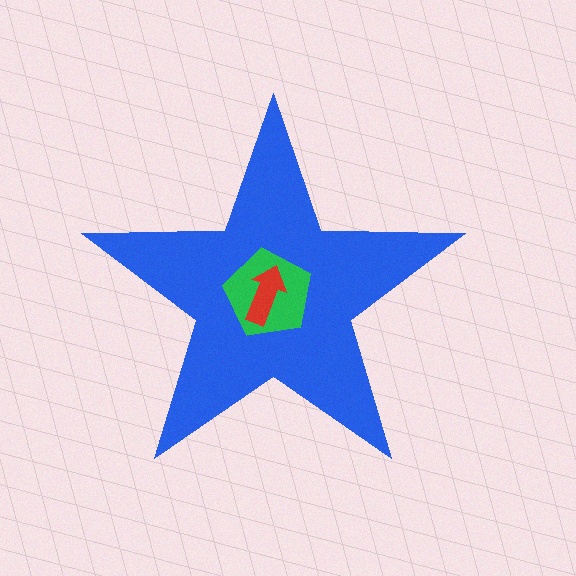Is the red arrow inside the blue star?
Yes.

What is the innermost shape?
The red arrow.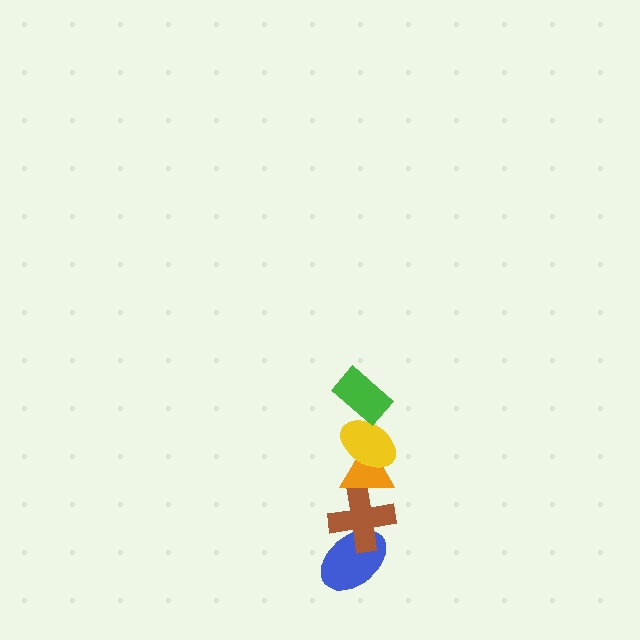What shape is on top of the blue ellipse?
The brown cross is on top of the blue ellipse.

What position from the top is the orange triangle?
The orange triangle is 3rd from the top.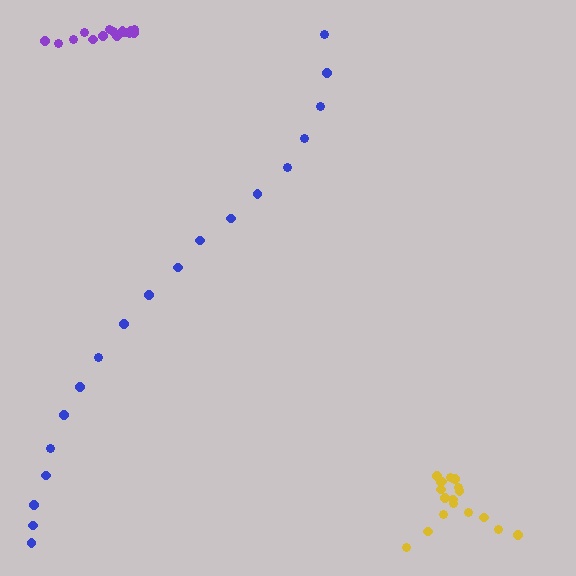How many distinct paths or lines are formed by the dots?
There are 3 distinct paths.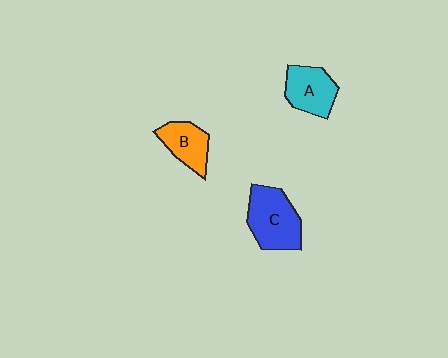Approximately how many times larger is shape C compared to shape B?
Approximately 1.5 times.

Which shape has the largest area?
Shape C (blue).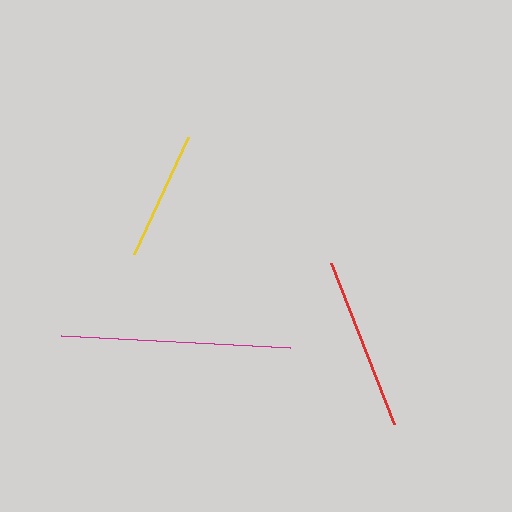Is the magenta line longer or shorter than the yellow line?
The magenta line is longer than the yellow line.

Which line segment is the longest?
The magenta line is the longest at approximately 229 pixels.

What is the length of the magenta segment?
The magenta segment is approximately 229 pixels long.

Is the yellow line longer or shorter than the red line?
The red line is longer than the yellow line.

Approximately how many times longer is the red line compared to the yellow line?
The red line is approximately 1.3 times the length of the yellow line.